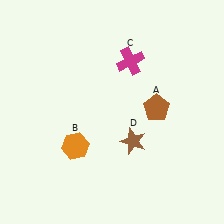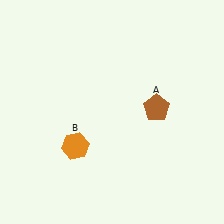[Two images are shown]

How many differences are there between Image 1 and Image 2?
There are 2 differences between the two images.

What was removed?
The magenta cross (C), the brown star (D) were removed in Image 2.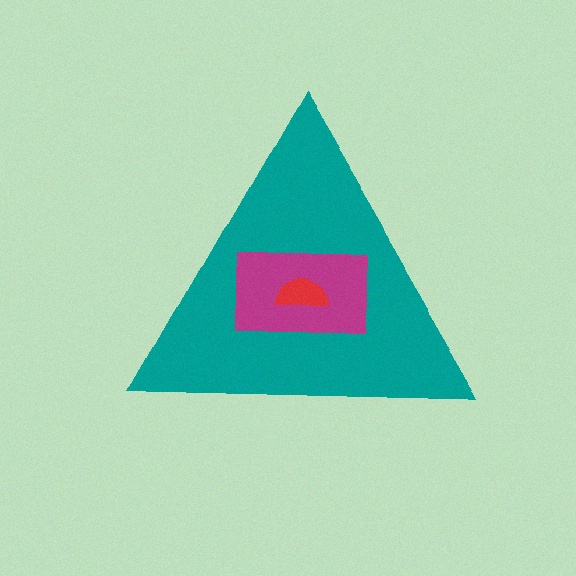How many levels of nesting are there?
3.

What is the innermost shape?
The red semicircle.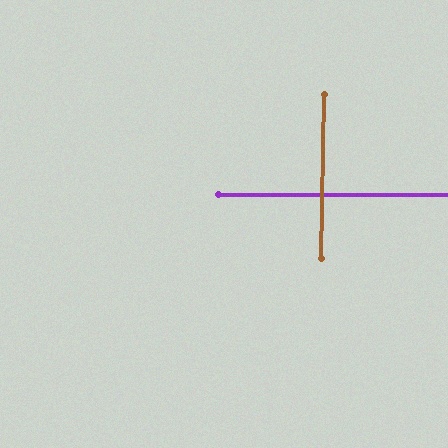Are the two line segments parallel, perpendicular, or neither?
Perpendicular — they meet at approximately 89°.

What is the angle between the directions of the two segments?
Approximately 89 degrees.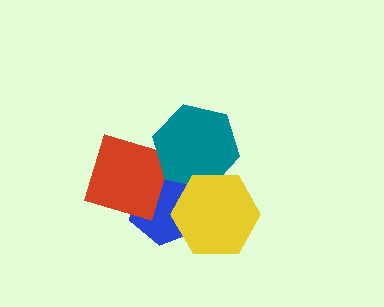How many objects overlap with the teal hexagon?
3 objects overlap with the teal hexagon.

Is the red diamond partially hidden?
Yes, it is partially covered by another shape.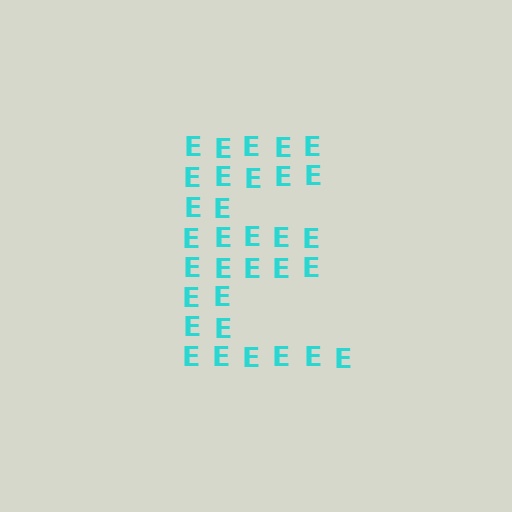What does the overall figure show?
The overall figure shows the letter E.